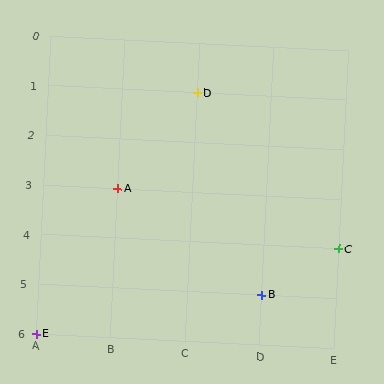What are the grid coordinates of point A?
Point A is at grid coordinates (B, 3).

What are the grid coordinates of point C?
Point C is at grid coordinates (E, 4).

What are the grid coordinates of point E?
Point E is at grid coordinates (A, 6).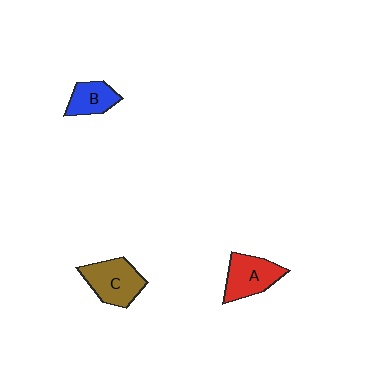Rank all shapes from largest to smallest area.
From largest to smallest: C (brown), A (red), B (blue).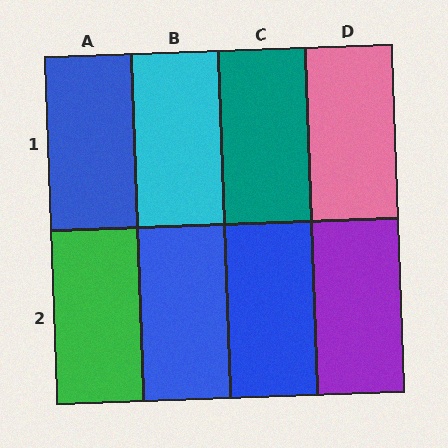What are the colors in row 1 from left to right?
Blue, cyan, teal, pink.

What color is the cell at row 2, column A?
Green.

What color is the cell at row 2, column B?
Blue.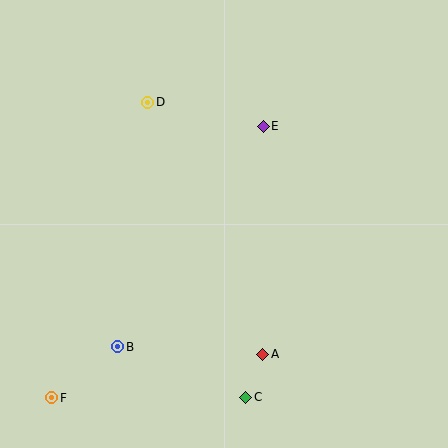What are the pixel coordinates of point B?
Point B is at (118, 347).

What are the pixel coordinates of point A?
Point A is at (263, 354).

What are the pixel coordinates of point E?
Point E is at (263, 126).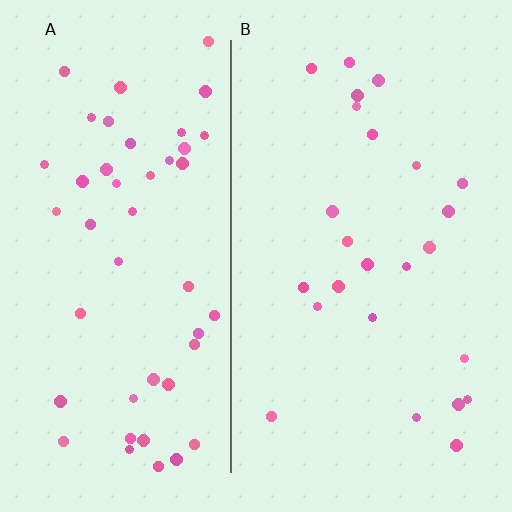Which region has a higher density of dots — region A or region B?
A (the left).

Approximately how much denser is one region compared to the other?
Approximately 2.0× — region A over region B.